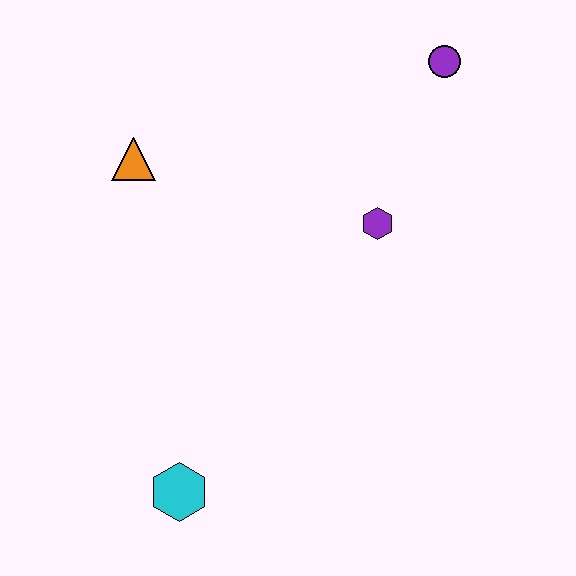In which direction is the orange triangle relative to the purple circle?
The orange triangle is to the left of the purple circle.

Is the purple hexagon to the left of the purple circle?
Yes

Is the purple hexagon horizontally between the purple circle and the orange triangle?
Yes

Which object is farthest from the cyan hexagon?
The purple circle is farthest from the cyan hexagon.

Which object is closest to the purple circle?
The purple hexagon is closest to the purple circle.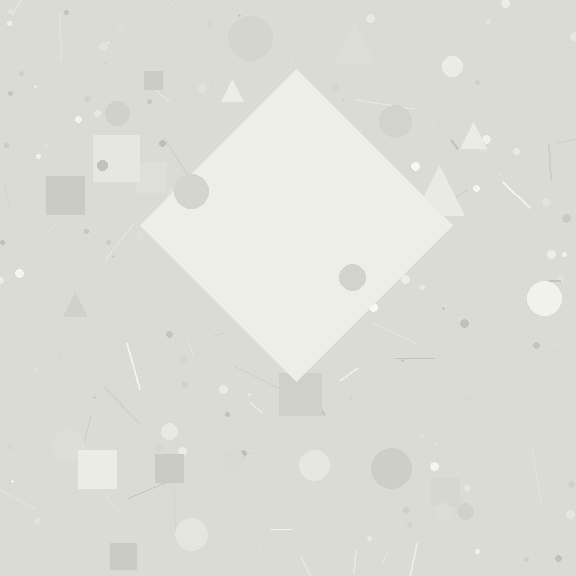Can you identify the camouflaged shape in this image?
The camouflaged shape is a diamond.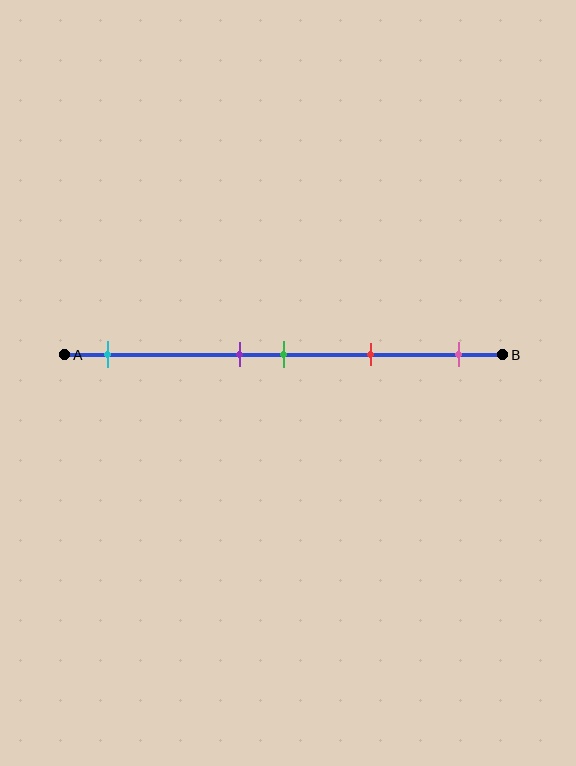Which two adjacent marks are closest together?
The purple and green marks are the closest adjacent pair.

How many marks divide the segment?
There are 5 marks dividing the segment.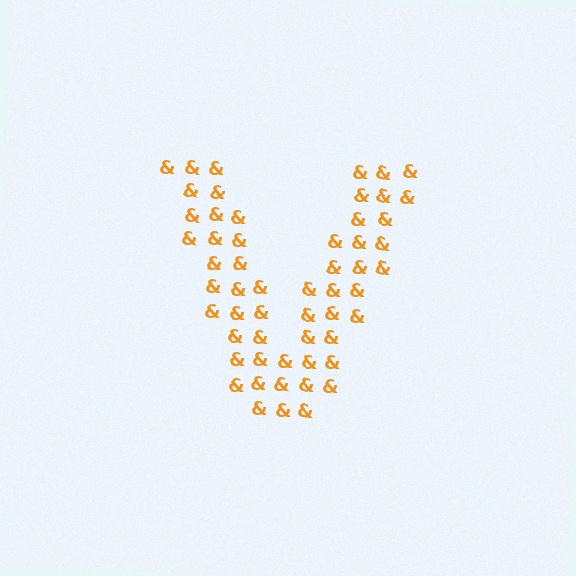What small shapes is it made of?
It is made of small ampersands.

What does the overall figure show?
The overall figure shows the letter V.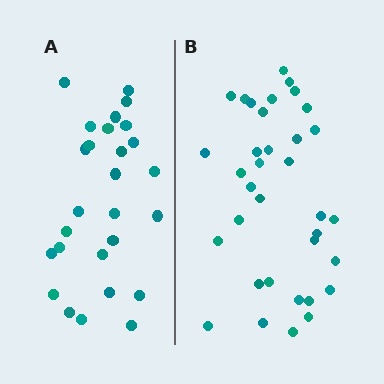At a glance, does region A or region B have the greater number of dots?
Region B (the right region) has more dots.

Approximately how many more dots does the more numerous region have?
Region B has roughly 8 or so more dots than region A.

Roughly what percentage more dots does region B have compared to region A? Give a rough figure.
About 30% more.